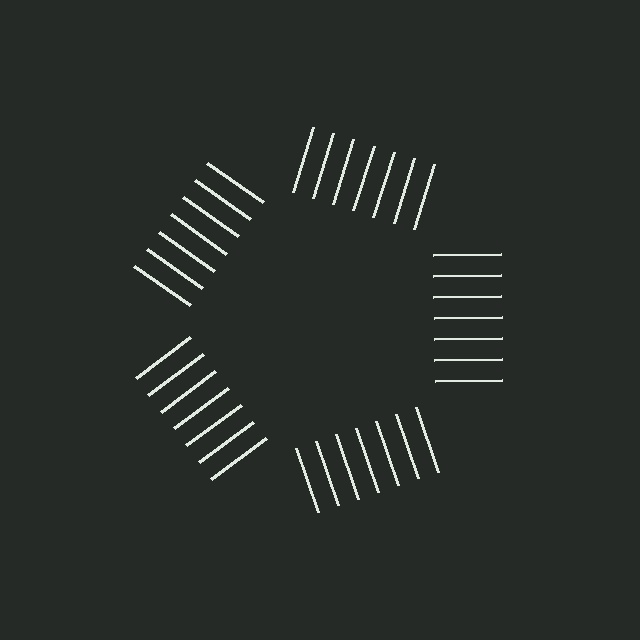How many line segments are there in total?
35 — 7 along each of the 5 edges.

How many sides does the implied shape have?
5 sides — the line-ends trace a pentagon.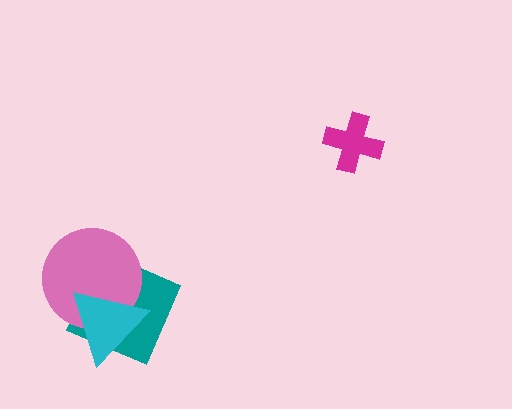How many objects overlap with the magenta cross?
0 objects overlap with the magenta cross.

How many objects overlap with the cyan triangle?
2 objects overlap with the cyan triangle.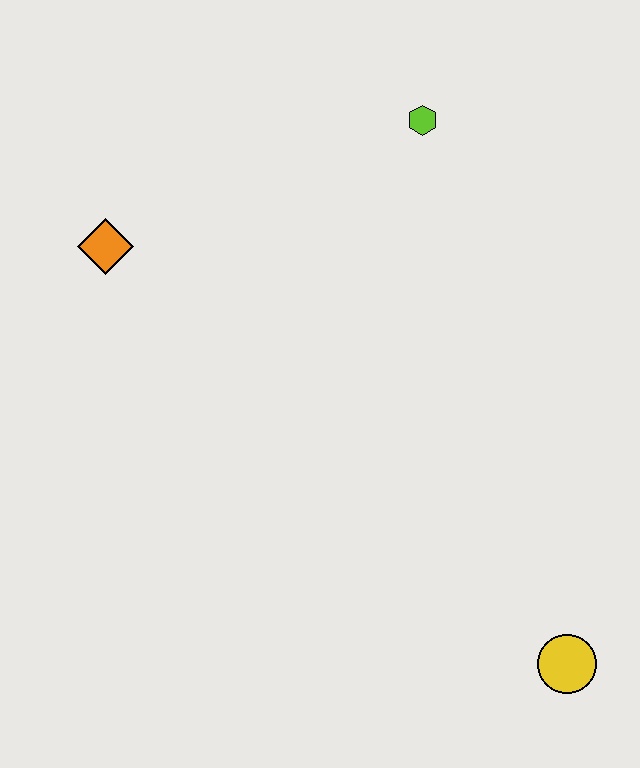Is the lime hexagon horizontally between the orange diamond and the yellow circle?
Yes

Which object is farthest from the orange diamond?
The yellow circle is farthest from the orange diamond.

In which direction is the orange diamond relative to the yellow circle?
The orange diamond is to the left of the yellow circle.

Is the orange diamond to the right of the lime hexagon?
No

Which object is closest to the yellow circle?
The lime hexagon is closest to the yellow circle.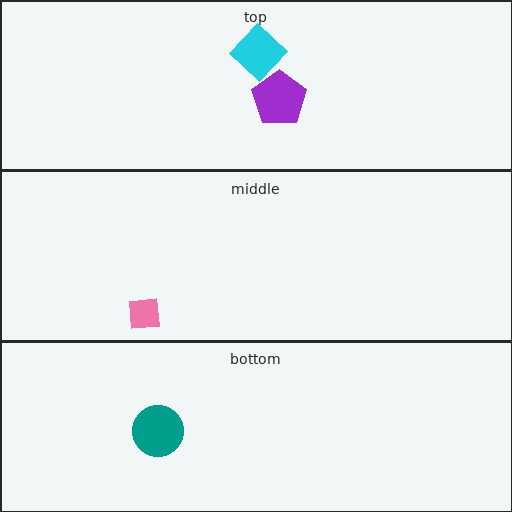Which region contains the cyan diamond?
The top region.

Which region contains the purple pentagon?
The top region.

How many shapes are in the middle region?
1.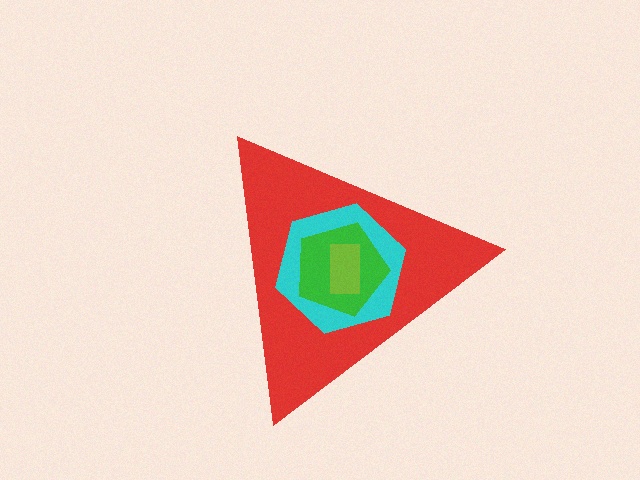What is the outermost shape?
The red triangle.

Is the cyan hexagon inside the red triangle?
Yes.